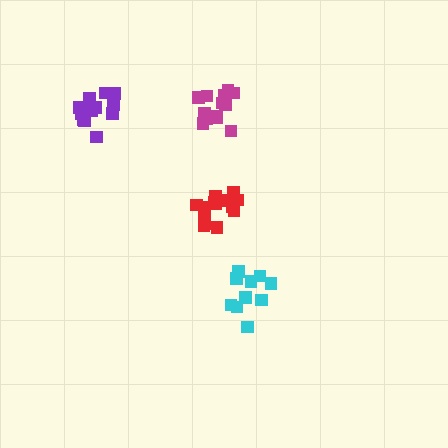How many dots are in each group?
Group 1: 10 dots, Group 2: 14 dots, Group 3: 14 dots, Group 4: 14 dots (52 total).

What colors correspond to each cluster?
The clusters are colored: cyan, magenta, purple, red.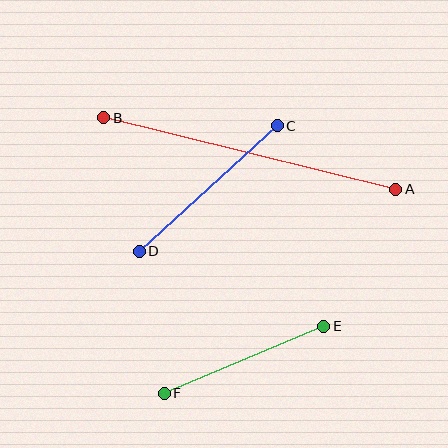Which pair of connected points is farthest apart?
Points A and B are farthest apart.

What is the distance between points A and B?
The distance is approximately 301 pixels.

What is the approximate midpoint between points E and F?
The midpoint is at approximately (244, 360) pixels.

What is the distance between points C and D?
The distance is approximately 186 pixels.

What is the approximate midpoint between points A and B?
The midpoint is at approximately (250, 154) pixels.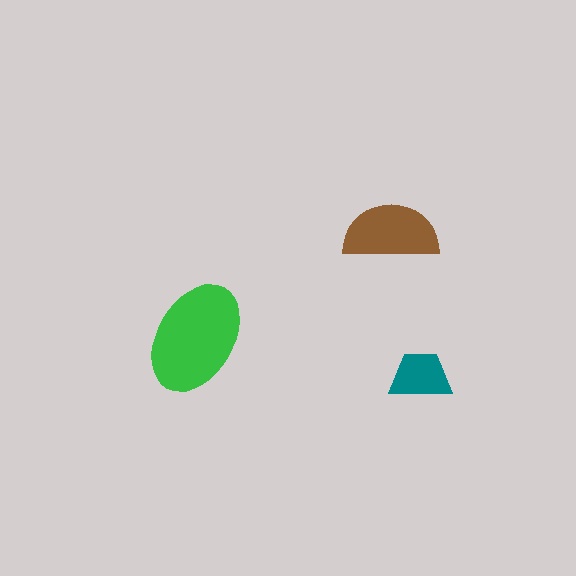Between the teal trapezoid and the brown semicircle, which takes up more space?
The brown semicircle.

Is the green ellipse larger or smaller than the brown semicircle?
Larger.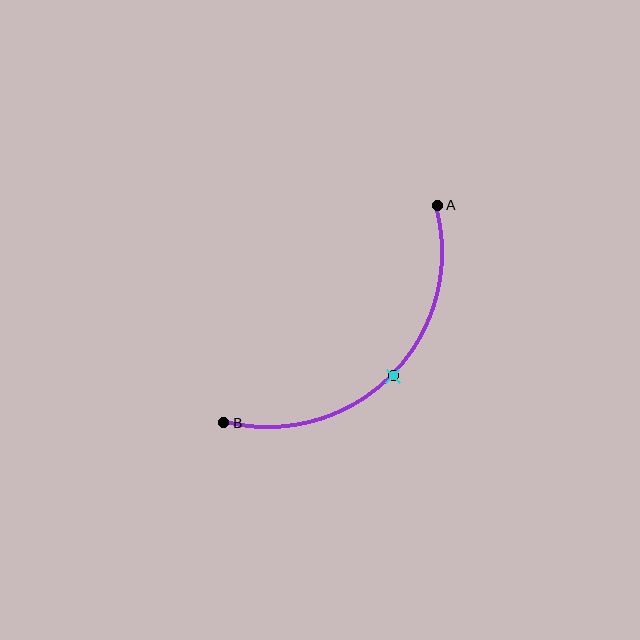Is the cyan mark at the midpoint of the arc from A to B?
Yes. The cyan mark lies on the arc at equal arc-length from both A and B — it is the arc midpoint.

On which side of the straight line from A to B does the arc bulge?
The arc bulges below and to the right of the straight line connecting A and B.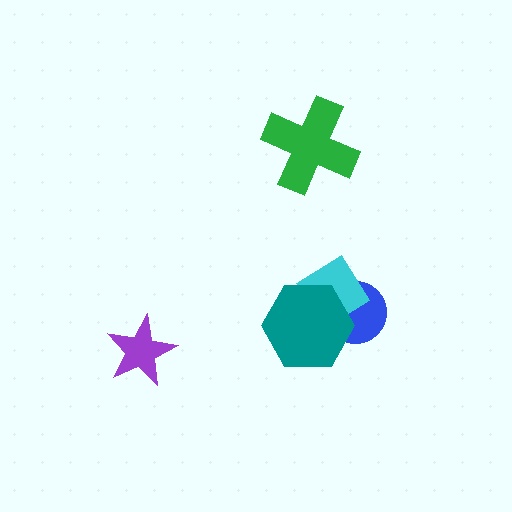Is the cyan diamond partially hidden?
Yes, it is partially covered by another shape.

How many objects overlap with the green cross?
0 objects overlap with the green cross.